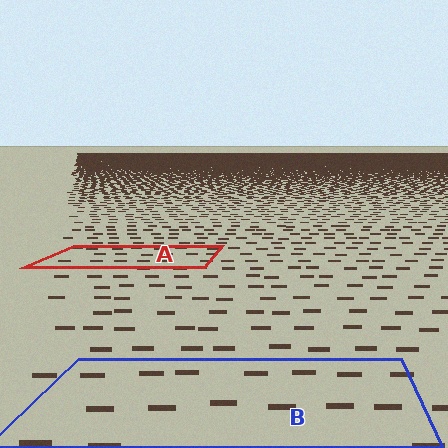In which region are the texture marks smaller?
The texture marks are smaller in region A, because it is farther away.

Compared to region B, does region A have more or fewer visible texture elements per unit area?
Region A has more texture elements per unit area — they are packed more densely because it is farther away.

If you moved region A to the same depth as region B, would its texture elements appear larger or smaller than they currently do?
They would appear larger. At a closer depth, the same texture elements are projected at a bigger on-screen size.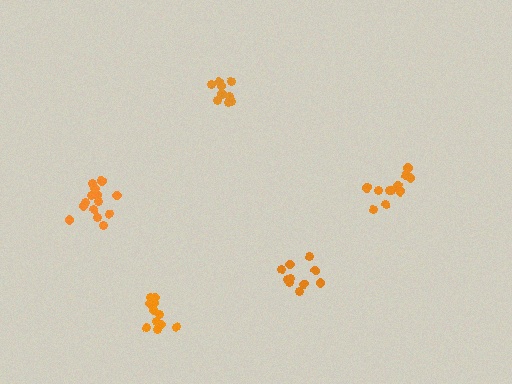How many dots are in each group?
Group 1: 14 dots, Group 2: 10 dots, Group 3: 9 dots, Group 4: 12 dots, Group 5: 12 dots (57 total).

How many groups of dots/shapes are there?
There are 5 groups.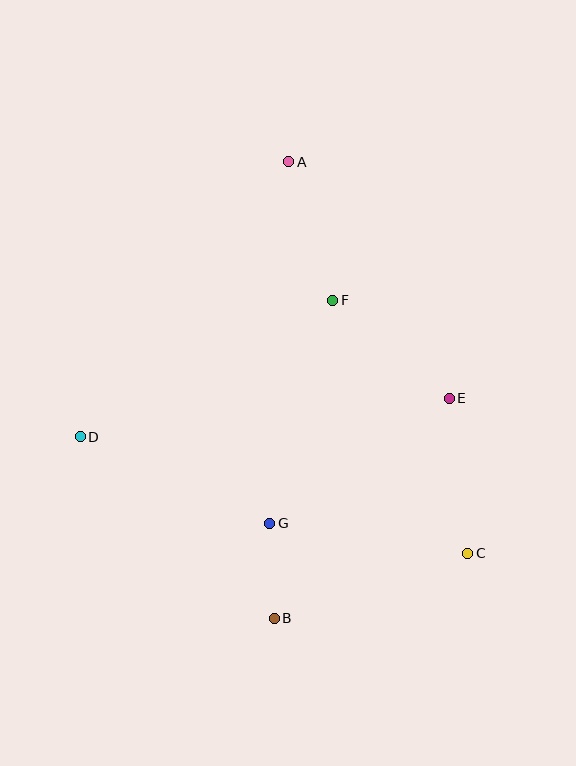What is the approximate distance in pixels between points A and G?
The distance between A and G is approximately 362 pixels.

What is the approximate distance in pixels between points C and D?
The distance between C and D is approximately 405 pixels.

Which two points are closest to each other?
Points B and G are closest to each other.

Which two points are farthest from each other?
Points A and B are farthest from each other.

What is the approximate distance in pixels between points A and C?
The distance between A and C is approximately 430 pixels.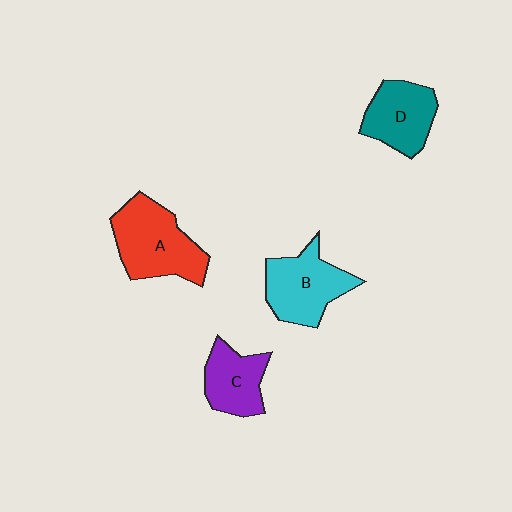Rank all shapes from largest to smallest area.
From largest to smallest: A (red), B (cyan), D (teal), C (purple).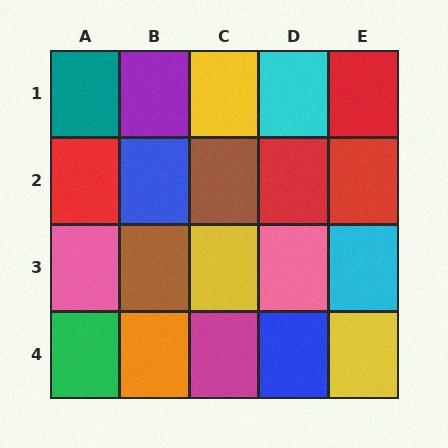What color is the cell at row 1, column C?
Yellow.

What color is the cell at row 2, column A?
Red.